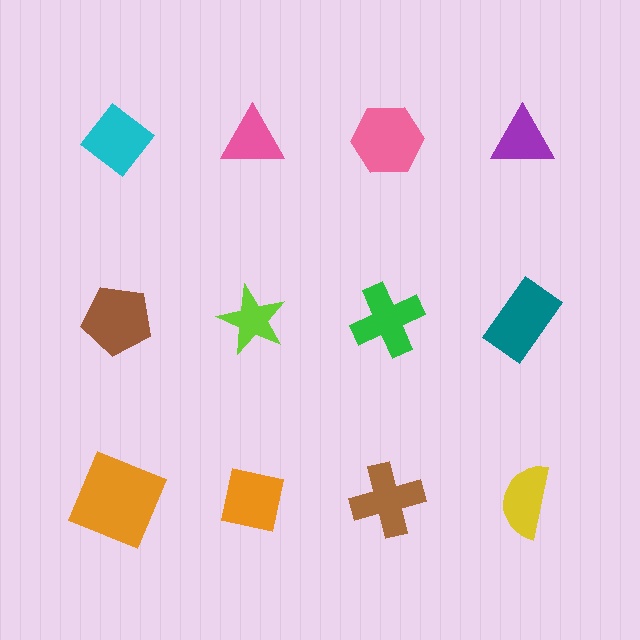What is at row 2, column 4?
A teal rectangle.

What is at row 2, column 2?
A lime star.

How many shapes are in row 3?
4 shapes.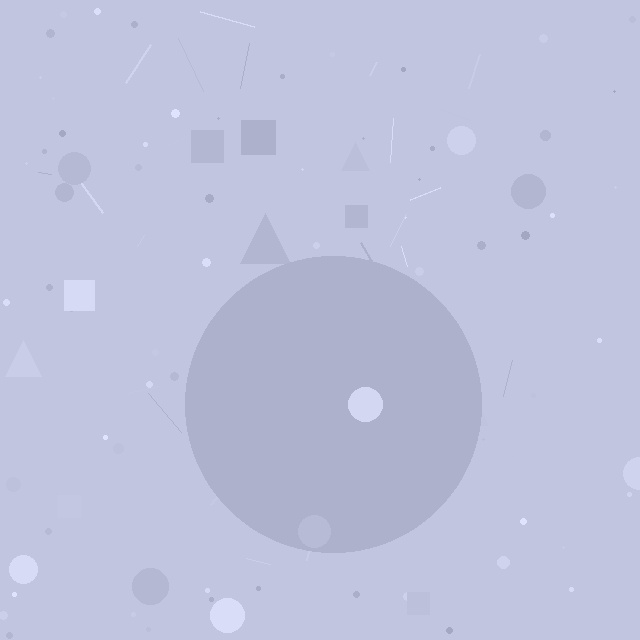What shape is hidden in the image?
A circle is hidden in the image.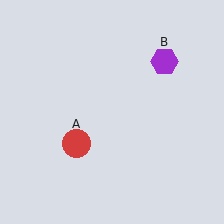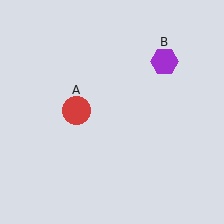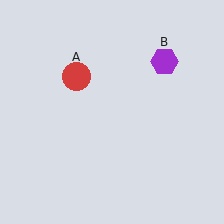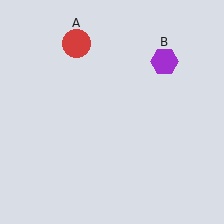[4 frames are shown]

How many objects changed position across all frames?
1 object changed position: red circle (object A).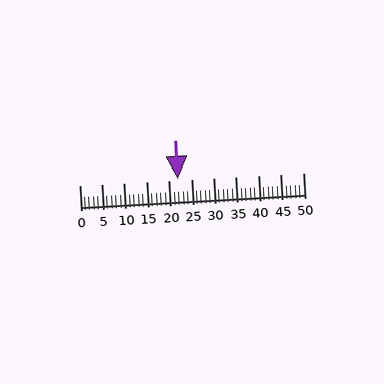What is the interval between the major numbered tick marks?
The major tick marks are spaced 5 units apart.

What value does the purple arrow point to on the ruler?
The purple arrow points to approximately 22.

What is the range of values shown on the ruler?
The ruler shows values from 0 to 50.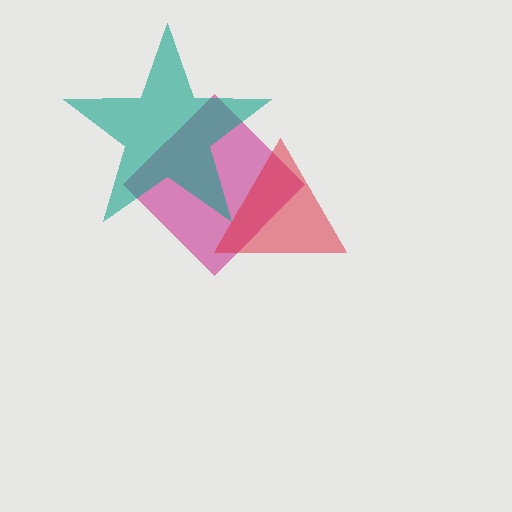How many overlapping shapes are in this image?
There are 3 overlapping shapes in the image.